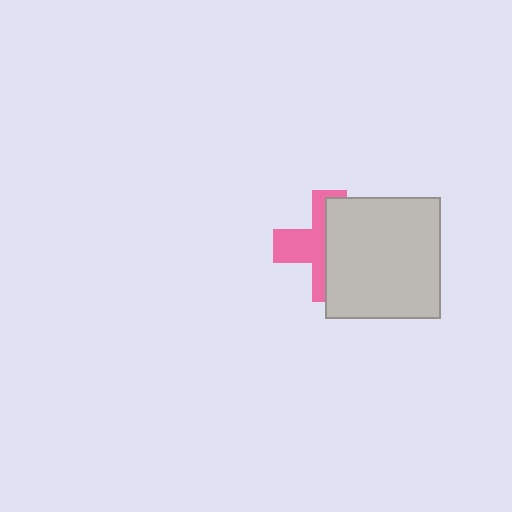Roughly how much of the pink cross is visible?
About half of it is visible (roughly 46%).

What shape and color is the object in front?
The object in front is a light gray rectangle.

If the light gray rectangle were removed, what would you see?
You would see the complete pink cross.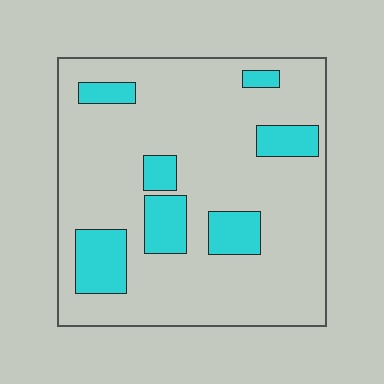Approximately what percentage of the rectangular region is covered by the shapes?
Approximately 20%.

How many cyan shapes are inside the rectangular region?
7.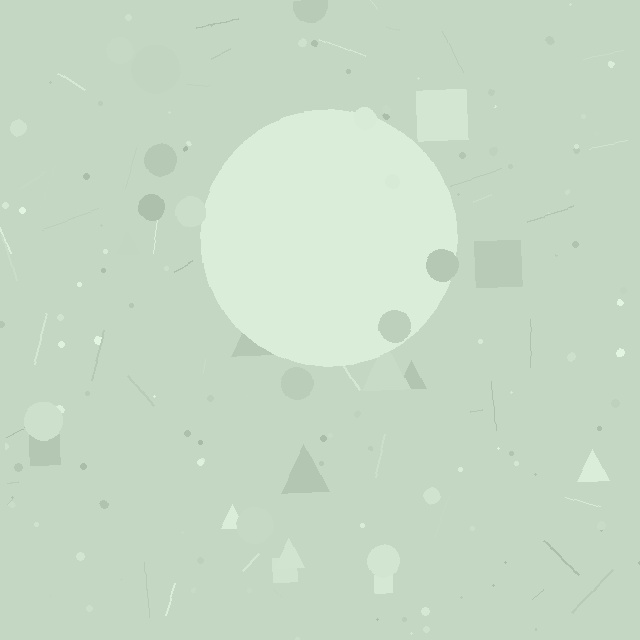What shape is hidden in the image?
A circle is hidden in the image.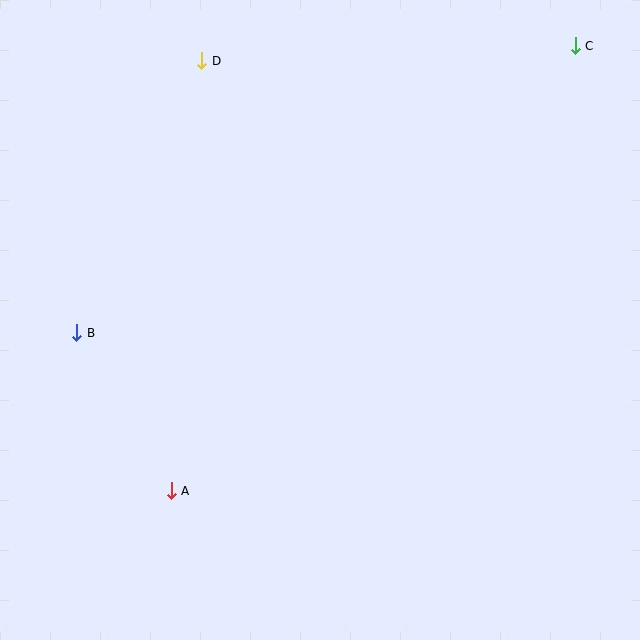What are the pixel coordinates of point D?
Point D is at (202, 61).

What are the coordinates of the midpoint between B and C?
The midpoint between B and C is at (326, 189).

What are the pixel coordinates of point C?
Point C is at (575, 46).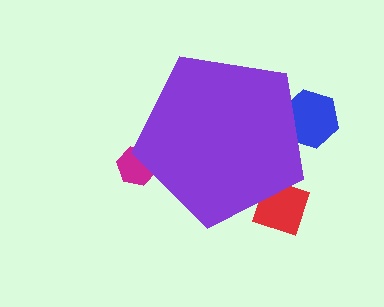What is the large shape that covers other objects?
A purple pentagon.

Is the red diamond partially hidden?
Yes, the red diamond is partially hidden behind the purple pentagon.